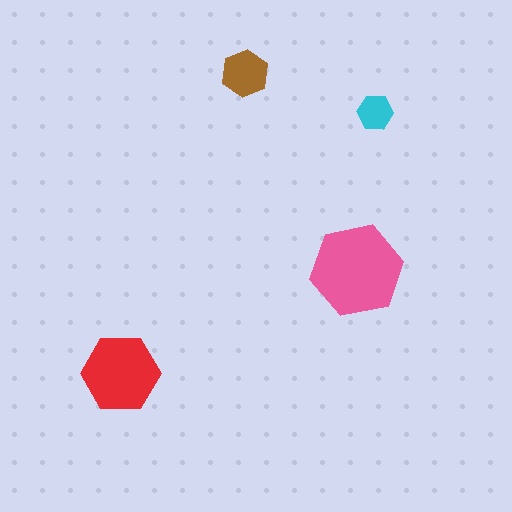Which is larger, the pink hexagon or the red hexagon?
The pink one.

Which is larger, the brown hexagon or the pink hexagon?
The pink one.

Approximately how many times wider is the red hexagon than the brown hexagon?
About 1.5 times wider.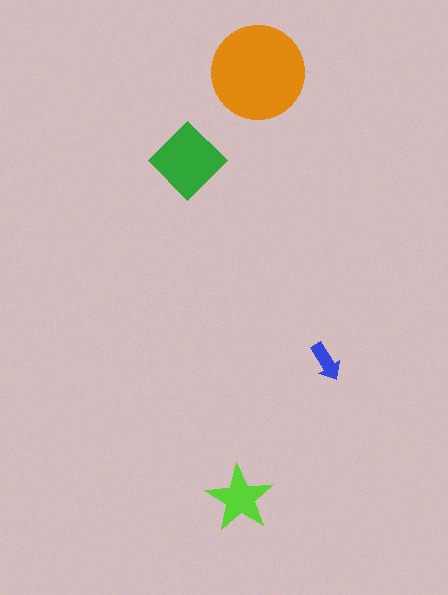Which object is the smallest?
The blue arrow.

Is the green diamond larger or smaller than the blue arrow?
Larger.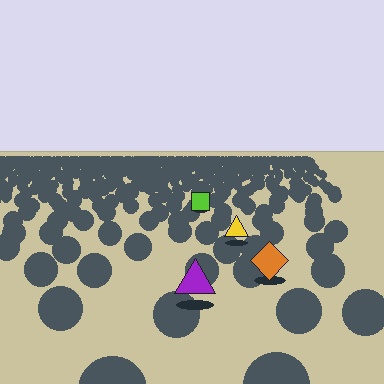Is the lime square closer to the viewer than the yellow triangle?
No. The yellow triangle is closer — you can tell from the texture gradient: the ground texture is coarser near it.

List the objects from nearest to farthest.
From nearest to farthest: the purple triangle, the orange diamond, the yellow triangle, the lime square.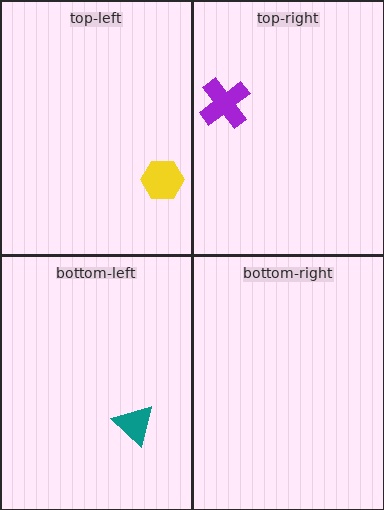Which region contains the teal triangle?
The bottom-left region.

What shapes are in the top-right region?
The purple cross.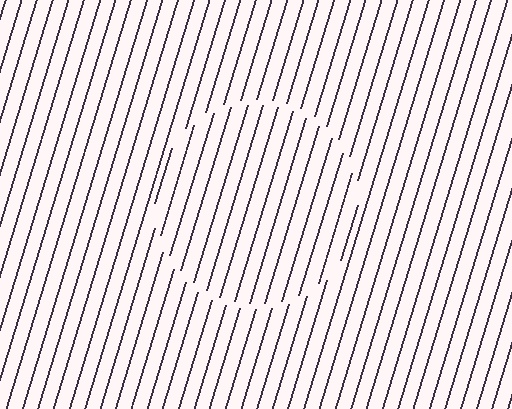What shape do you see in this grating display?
An illusory circle. The interior of the shape contains the same grating, shifted by half a period — the contour is defined by the phase discontinuity where line-ends from the inner and outer gratings abut.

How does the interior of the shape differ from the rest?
The interior of the shape contains the same grating, shifted by half a period — the contour is defined by the phase discontinuity where line-ends from the inner and outer gratings abut.